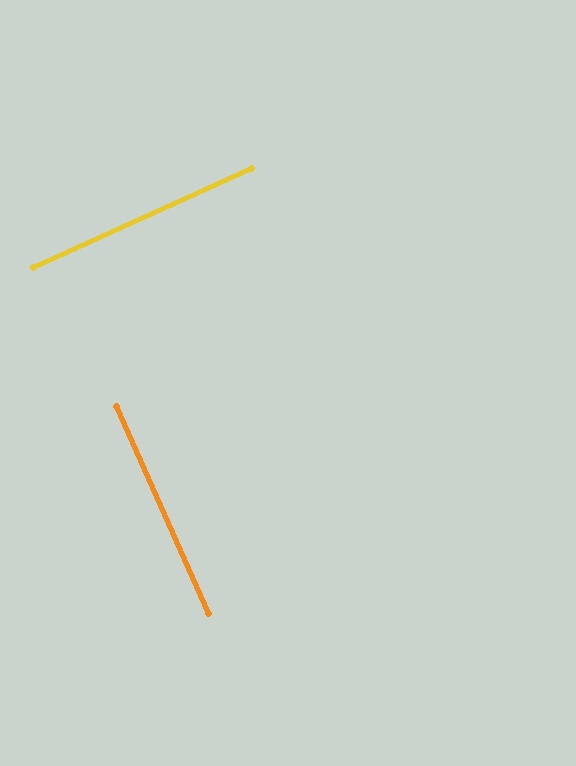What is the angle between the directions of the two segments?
Approximately 89 degrees.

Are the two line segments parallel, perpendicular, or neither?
Perpendicular — they meet at approximately 89°.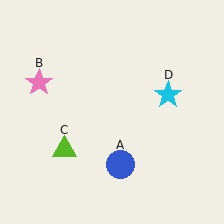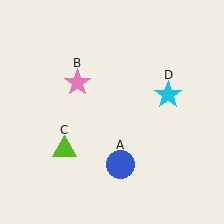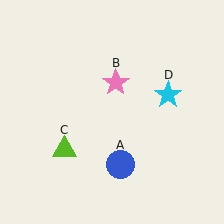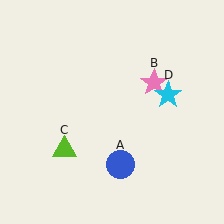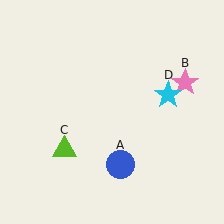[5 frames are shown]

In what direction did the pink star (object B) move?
The pink star (object B) moved right.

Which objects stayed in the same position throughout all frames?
Blue circle (object A) and lime triangle (object C) and cyan star (object D) remained stationary.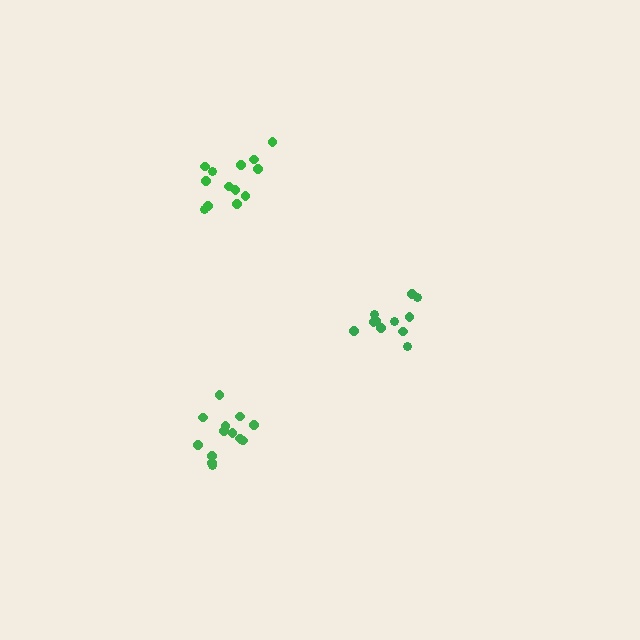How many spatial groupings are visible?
There are 3 spatial groupings.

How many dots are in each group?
Group 1: 11 dots, Group 2: 14 dots, Group 3: 13 dots (38 total).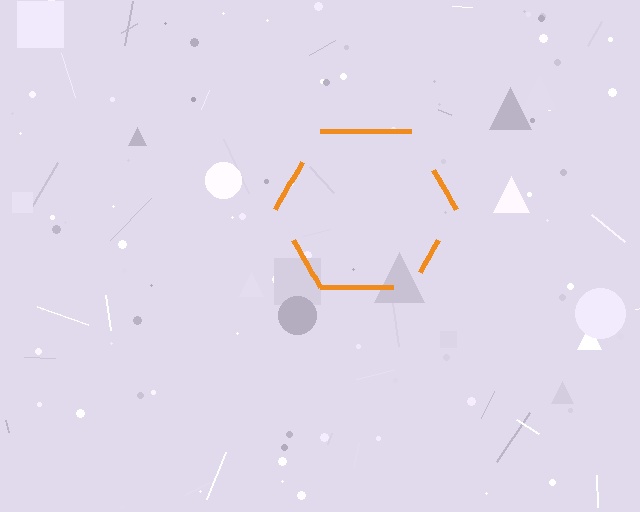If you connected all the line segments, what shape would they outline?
They would outline a hexagon.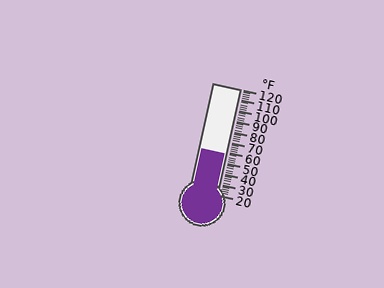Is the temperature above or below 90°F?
The temperature is below 90°F.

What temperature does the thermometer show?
The thermometer shows approximately 58°F.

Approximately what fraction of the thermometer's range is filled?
The thermometer is filled to approximately 40% of its range.